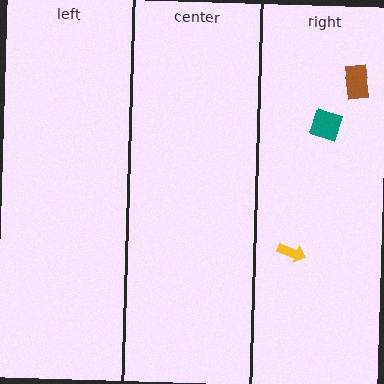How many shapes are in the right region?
3.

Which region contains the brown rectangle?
The right region.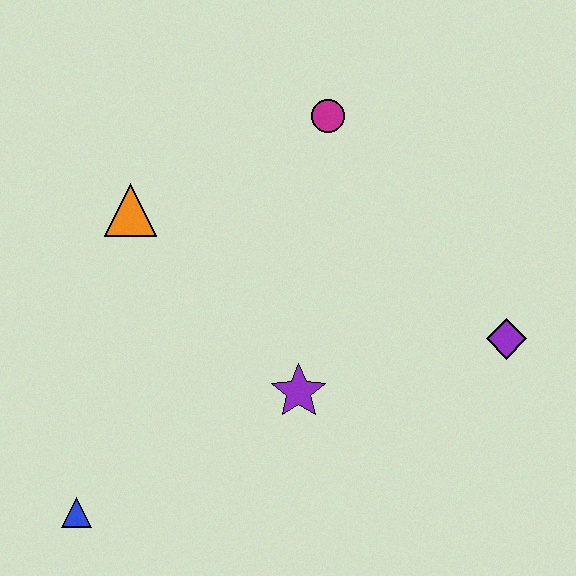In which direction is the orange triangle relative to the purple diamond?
The orange triangle is to the left of the purple diamond.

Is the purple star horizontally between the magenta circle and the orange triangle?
Yes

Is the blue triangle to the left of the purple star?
Yes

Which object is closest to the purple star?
The purple diamond is closest to the purple star.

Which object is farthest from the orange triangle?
The purple diamond is farthest from the orange triangle.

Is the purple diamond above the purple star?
Yes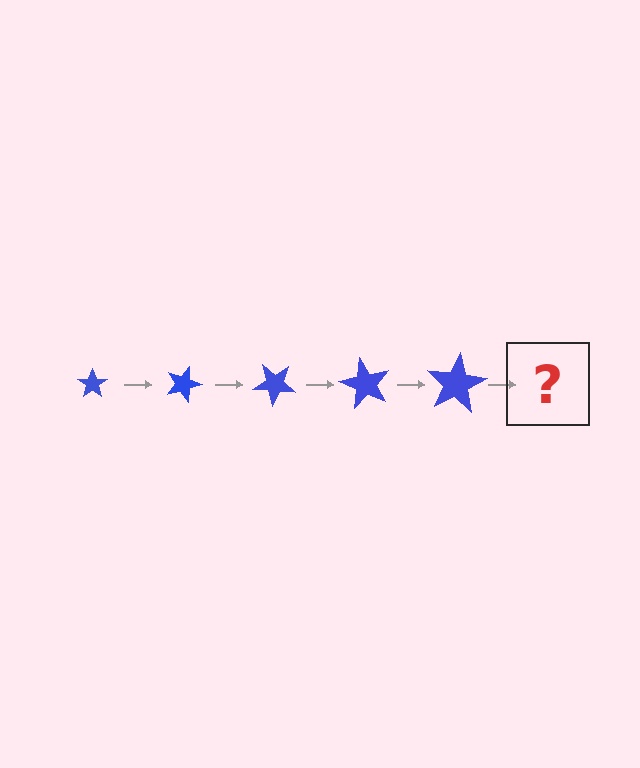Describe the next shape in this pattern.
It should be a star, larger than the previous one and rotated 100 degrees from the start.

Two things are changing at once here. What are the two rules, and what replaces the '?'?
The two rules are that the star grows larger each step and it rotates 20 degrees each step. The '?' should be a star, larger than the previous one and rotated 100 degrees from the start.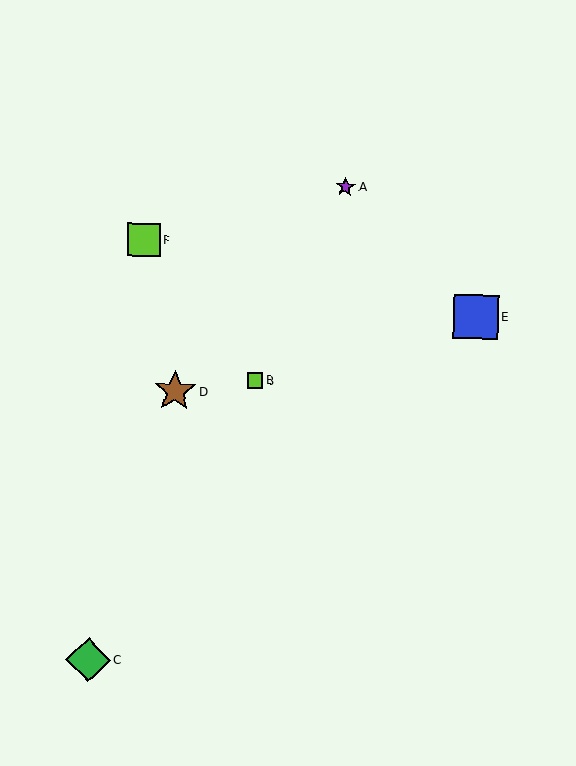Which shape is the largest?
The blue square (labeled E) is the largest.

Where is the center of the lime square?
The center of the lime square is at (255, 381).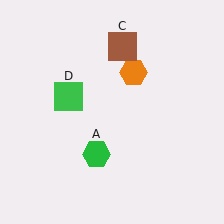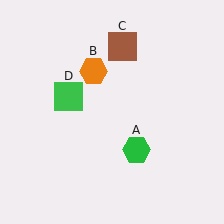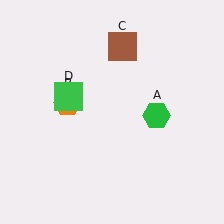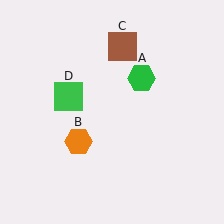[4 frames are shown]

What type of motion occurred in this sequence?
The green hexagon (object A), orange hexagon (object B) rotated counterclockwise around the center of the scene.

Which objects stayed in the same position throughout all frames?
Brown square (object C) and green square (object D) remained stationary.